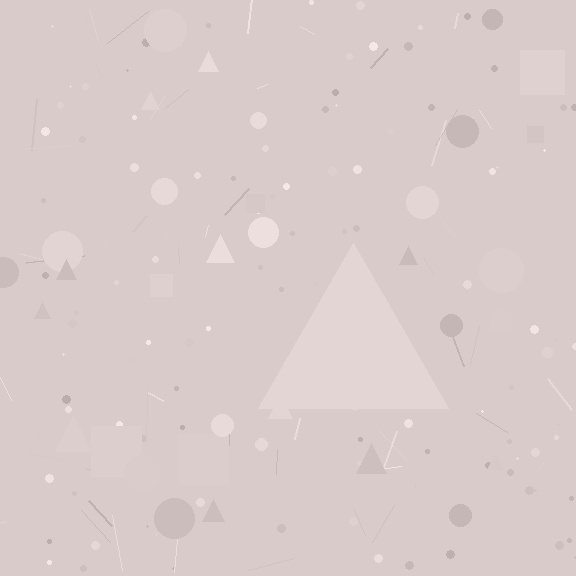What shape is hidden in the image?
A triangle is hidden in the image.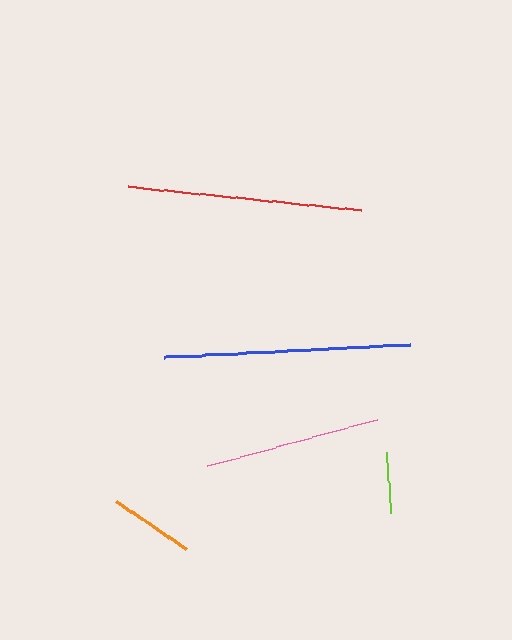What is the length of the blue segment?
The blue segment is approximately 246 pixels long.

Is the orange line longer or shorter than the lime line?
The orange line is longer than the lime line.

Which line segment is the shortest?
The lime line is the shortest at approximately 61 pixels.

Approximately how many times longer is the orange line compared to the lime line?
The orange line is approximately 1.4 times the length of the lime line.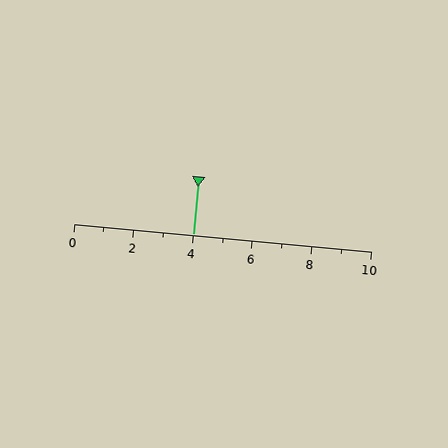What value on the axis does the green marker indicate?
The marker indicates approximately 4.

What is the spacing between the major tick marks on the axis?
The major ticks are spaced 2 apart.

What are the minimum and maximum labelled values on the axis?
The axis runs from 0 to 10.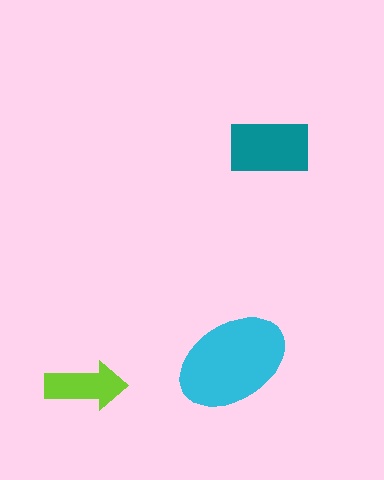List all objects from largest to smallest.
The cyan ellipse, the teal rectangle, the lime arrow.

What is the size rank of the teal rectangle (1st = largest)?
2nd.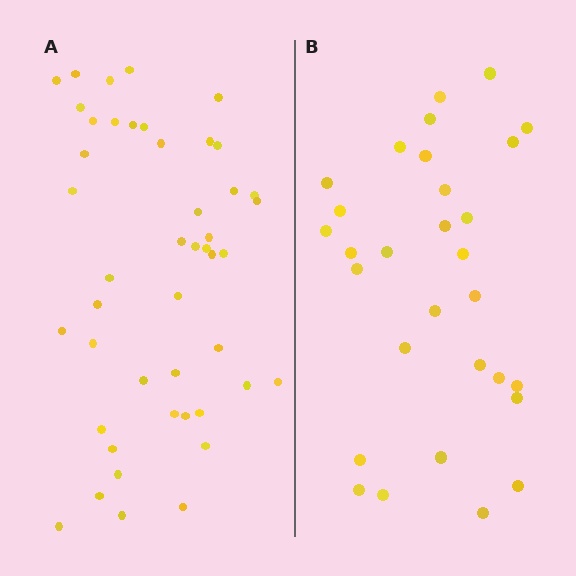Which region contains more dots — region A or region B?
Region A (the left region) has more dots.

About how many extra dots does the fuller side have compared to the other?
Region A has approximately 15 more dots than region B.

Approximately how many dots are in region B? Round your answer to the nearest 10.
About 30 dots.